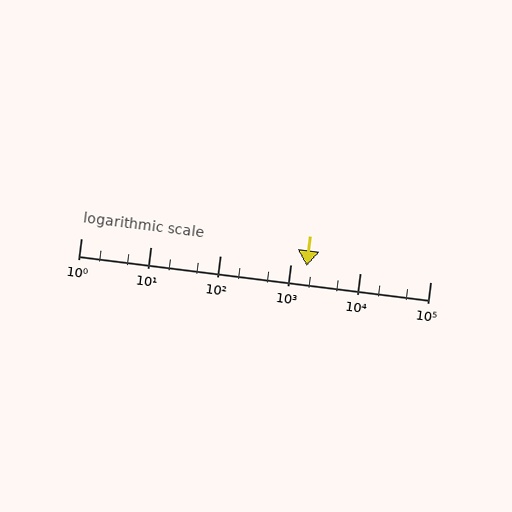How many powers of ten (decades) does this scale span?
The scale spans 5 decades, from 1 to 100000.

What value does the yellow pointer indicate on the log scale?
The pointer indicates approximately 1700.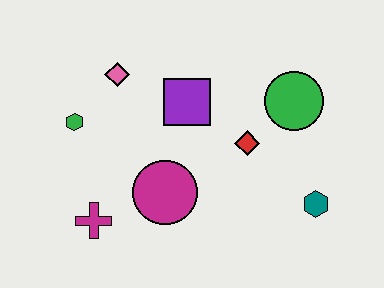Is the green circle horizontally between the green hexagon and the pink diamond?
No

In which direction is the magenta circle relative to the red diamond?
The magenta circle is to the left of the red diamond.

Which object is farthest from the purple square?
The teal hexagon is farthest from the purple square.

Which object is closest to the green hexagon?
The pink diamond is closest to the green hexagon.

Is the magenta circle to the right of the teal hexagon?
No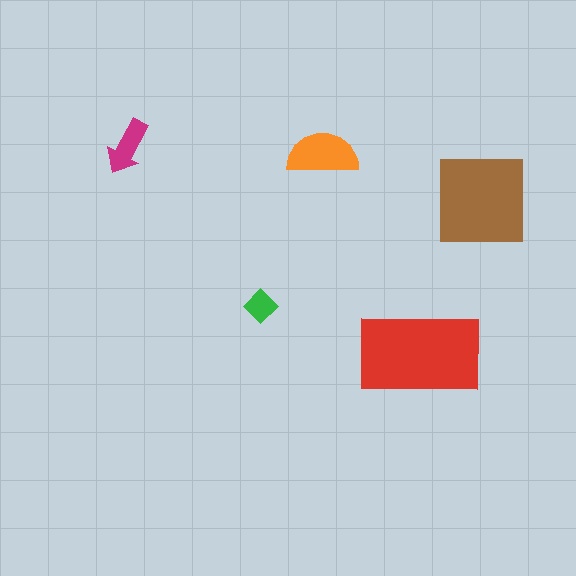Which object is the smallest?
The green diamond.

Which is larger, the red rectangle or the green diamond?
The red rectangle.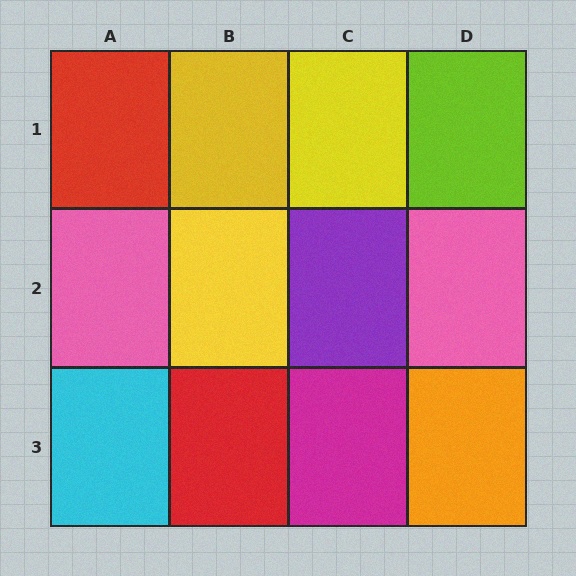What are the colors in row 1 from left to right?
Red, yellow, yellow, lime.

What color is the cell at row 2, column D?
Pink.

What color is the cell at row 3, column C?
Magenta.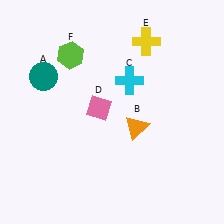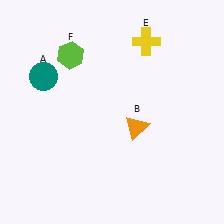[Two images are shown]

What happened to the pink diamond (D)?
The pink diamond (D) was removed in Image 2. It was in the top-left area of Image 1.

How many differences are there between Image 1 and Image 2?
There are 2 differences between the two images.